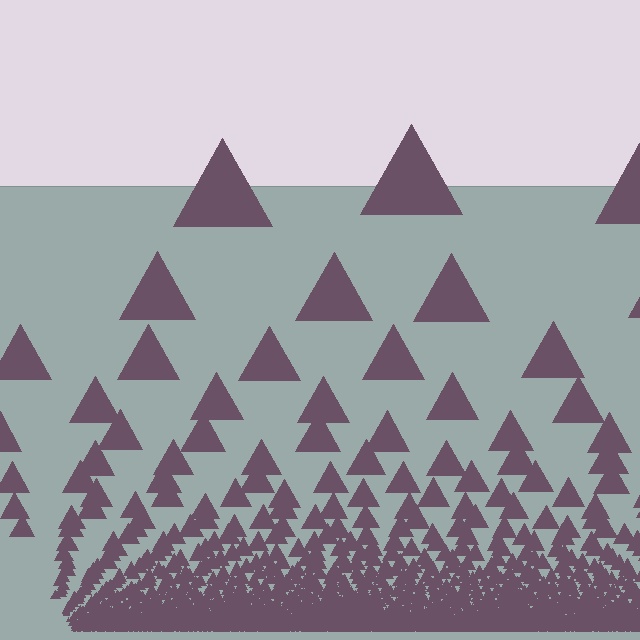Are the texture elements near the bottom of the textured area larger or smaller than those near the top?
Smaller. The gradient is inverted — elements near the bottom are smaller and denser.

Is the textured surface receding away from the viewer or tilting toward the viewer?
The surface appears to tilt toward the viewer. Texture elements get larger and sparser toward the top.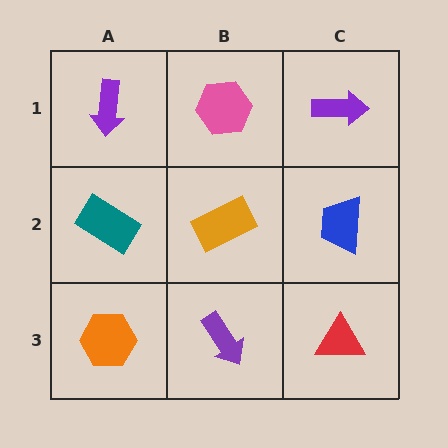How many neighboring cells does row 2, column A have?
3.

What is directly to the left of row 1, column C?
A pink hexagon.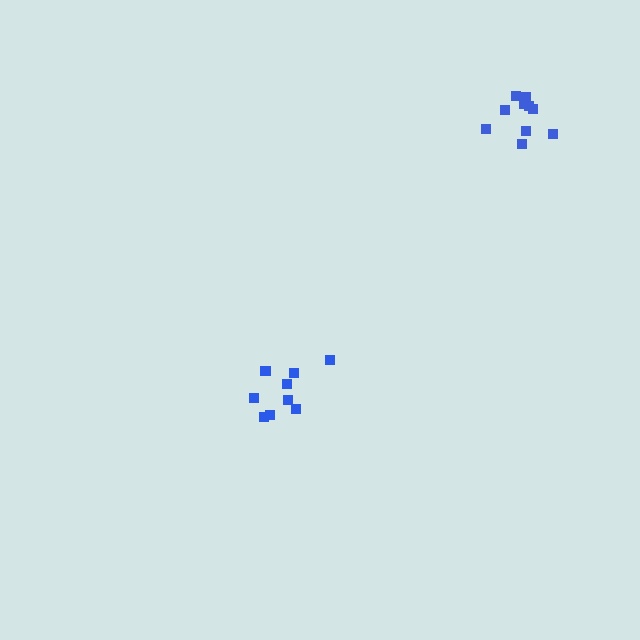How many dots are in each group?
Group 1: 9 dots, Group 2: 10 dots (19 total).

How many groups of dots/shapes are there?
There are 2 groups.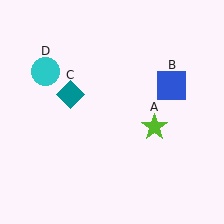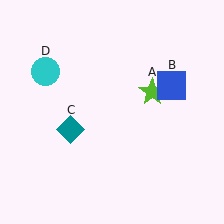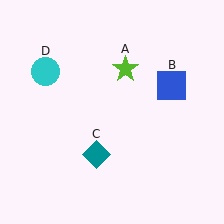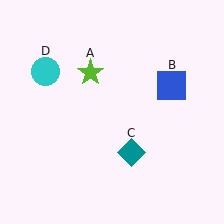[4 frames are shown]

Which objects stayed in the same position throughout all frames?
Blue square (object B) and cyan circle (object D) remained stationary.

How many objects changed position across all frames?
2 objects changed position: lime star (object A), teal diamond (object C).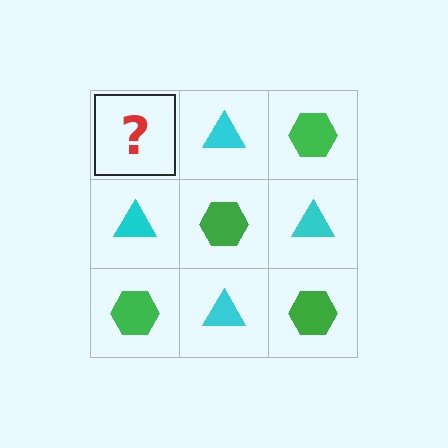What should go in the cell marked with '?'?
The missing cell should contain a green hexagon.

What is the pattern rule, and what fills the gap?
The rule is that it alternates green hexagon and cyan triangle in a checkerboard pattern. The gap should be filled with a green hexagon.